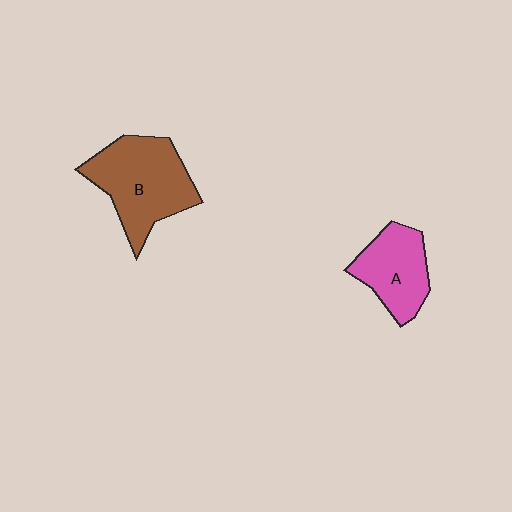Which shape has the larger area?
Shape B (brown).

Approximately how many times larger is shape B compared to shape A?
Approximately 1.5 times.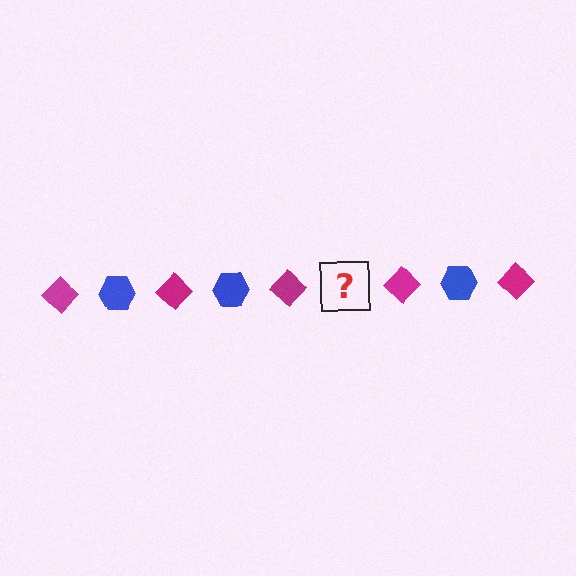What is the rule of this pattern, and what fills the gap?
The rule is that the pattern alternates between magenta diamond and blue hexagon. The gap should be filled with a blue hexagon.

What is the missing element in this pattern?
The missing element is a blue hexagon.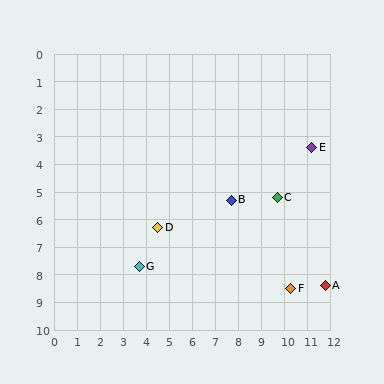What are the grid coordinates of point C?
Point C is at approximately (9.7, 5.2).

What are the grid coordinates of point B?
Point B is at approximately (7.7, 5.3).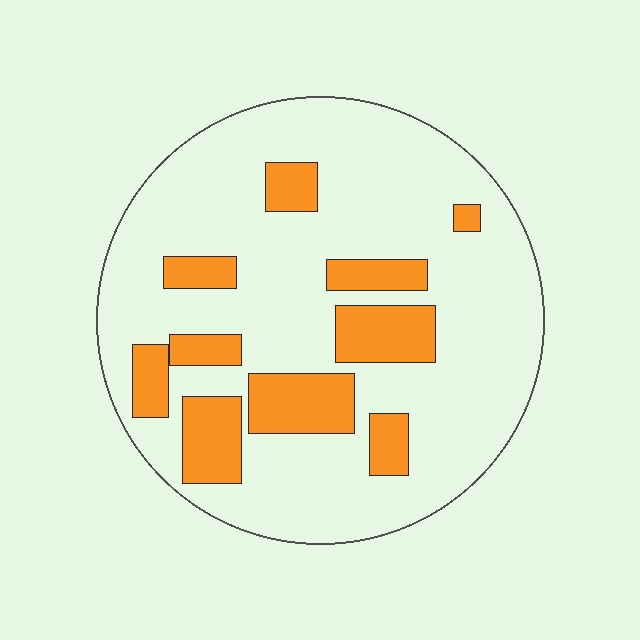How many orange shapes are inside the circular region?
10.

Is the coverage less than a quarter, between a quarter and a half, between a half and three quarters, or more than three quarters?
Less than a quarter.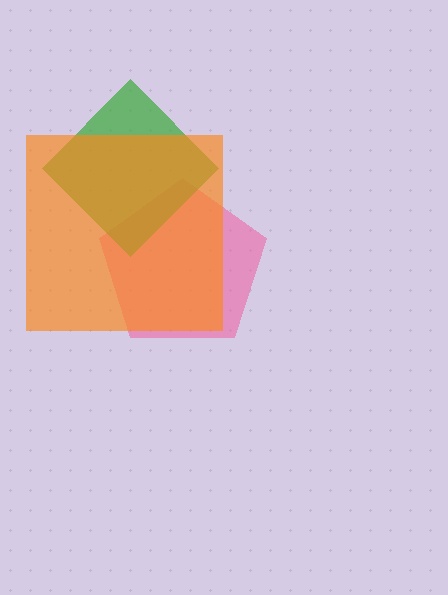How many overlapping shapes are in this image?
There are 3 overlapping shapes in the image.